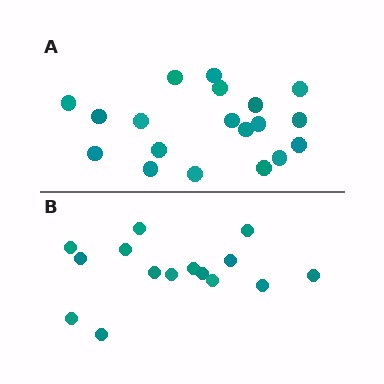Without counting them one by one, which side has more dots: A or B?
Region A (the top region) has more dots.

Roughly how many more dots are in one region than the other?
Region A has about 4 more dots than region B.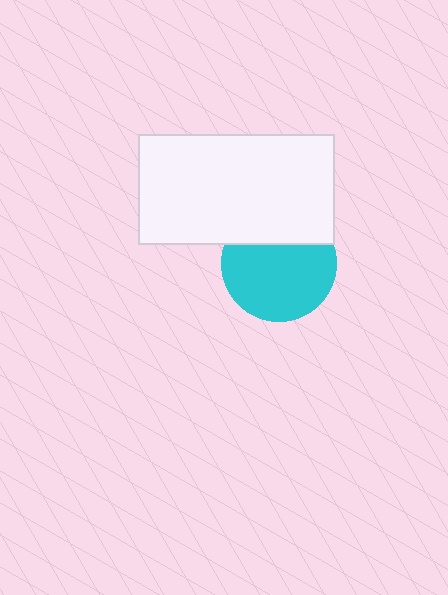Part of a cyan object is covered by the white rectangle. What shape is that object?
It is a circle.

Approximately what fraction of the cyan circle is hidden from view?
Roughly 31% of the cyan circle is hidden behind the white rectangle.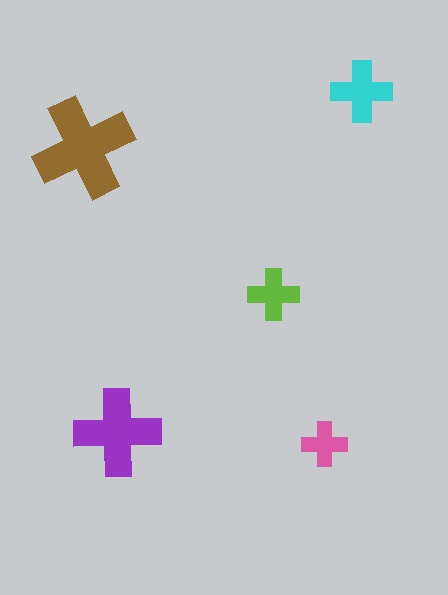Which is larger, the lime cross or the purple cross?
The purple one.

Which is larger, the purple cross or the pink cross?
The purple one.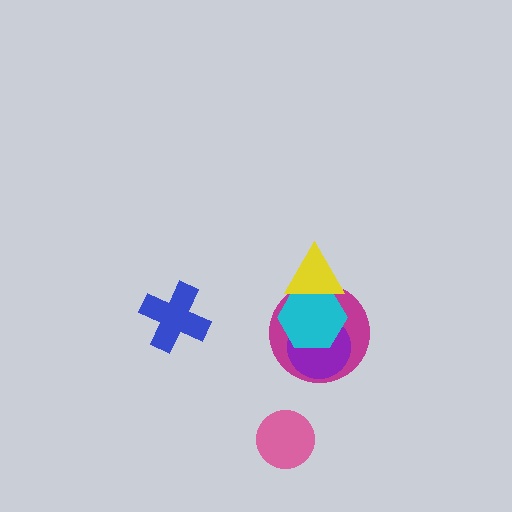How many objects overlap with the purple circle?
2 objects overlap with the purple circle.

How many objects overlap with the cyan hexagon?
3 objects overlap with the cyan hexagon.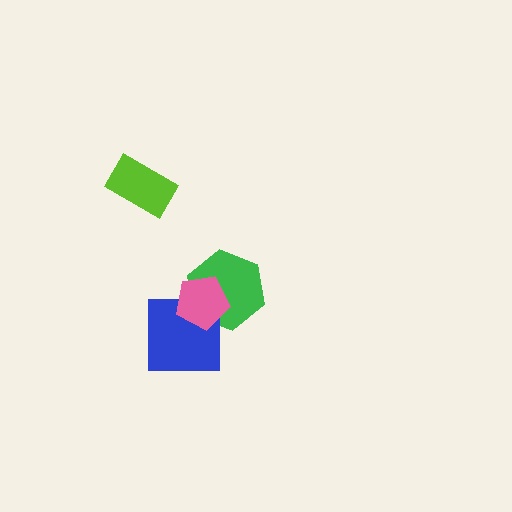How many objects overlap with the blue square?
2 objects overlap with the blue square.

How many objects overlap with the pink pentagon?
2 objects overlap with the pink pentagon.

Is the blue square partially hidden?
Yes, it is partially covered by another shape.